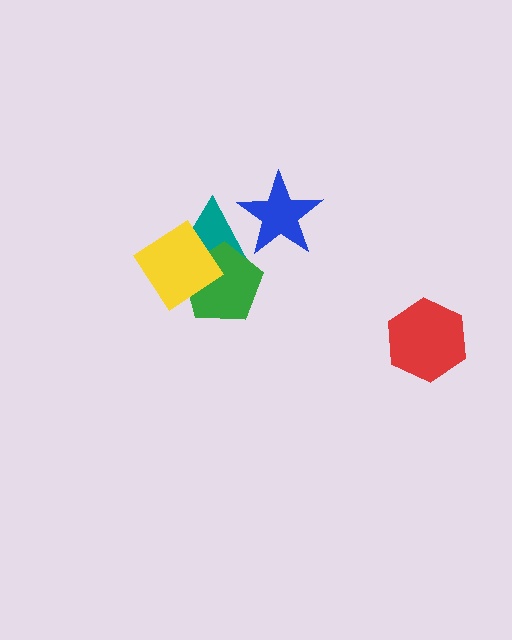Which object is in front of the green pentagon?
The yellow diamond is in front of the green pentagon.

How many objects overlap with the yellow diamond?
2 objects overlap with the yellow diamond.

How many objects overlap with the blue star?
1 object overlaps with the blue star.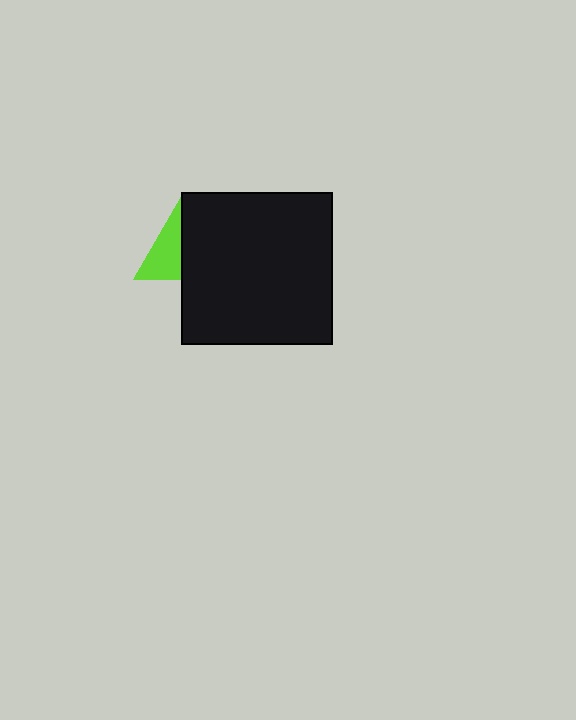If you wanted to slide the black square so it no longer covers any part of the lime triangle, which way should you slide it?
Slide it right — that is the most direct way to separate the two shapes.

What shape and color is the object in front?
The object in front is a black square.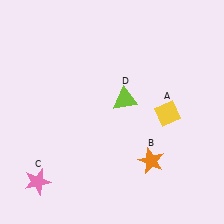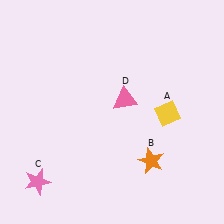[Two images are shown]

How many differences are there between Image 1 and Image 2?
There is 1 difference between the two images.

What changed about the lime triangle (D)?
In Image 1, D is lime. In Image 2, it changed to pink.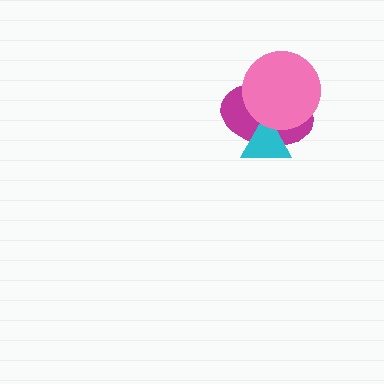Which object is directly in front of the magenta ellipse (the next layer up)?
The cyan triangle is directly in front of the magenta ellipse.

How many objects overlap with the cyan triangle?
2 objects overlap with the cyan triangle.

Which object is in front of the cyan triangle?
The pink circle is in front of the cyan triangle.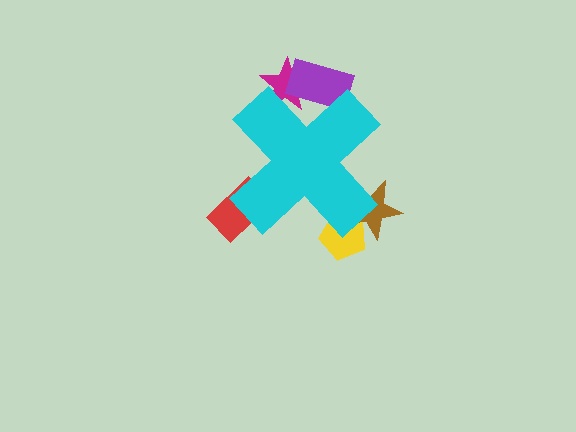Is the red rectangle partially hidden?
Yes, the red rectangle is partially hidden behind the cyan cross.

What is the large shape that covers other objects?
A cyan cross.